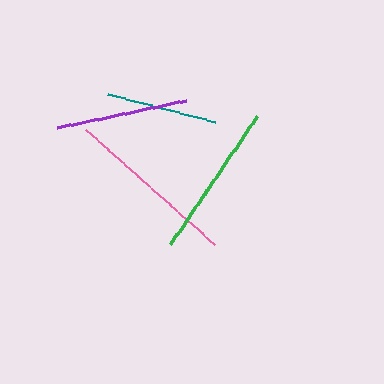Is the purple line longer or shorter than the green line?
The green line is longer than the purple line.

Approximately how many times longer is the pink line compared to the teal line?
The pink line is approximately 1.6 times the length of the teal line.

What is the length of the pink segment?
The pink segment is approximately 172 pixels long.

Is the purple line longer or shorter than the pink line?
The pink line is longer than the purple line.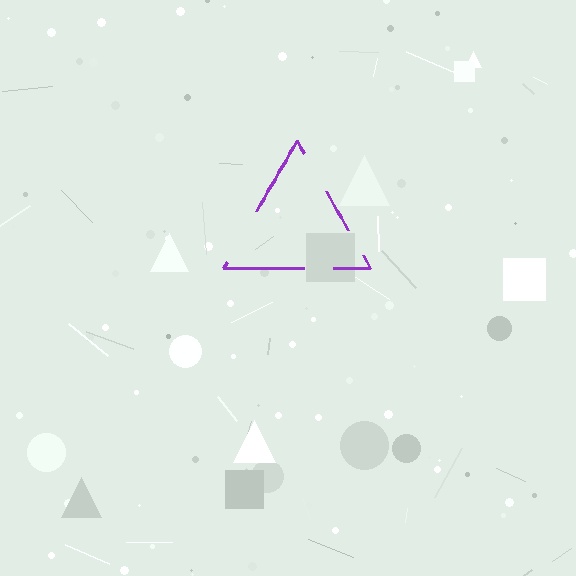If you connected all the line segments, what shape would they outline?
They would outline a triangle.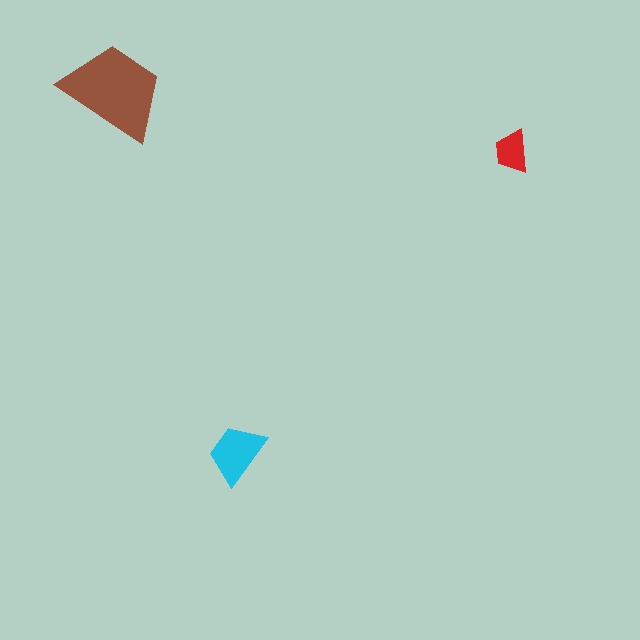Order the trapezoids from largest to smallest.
the brown one, the cyan one, the red one.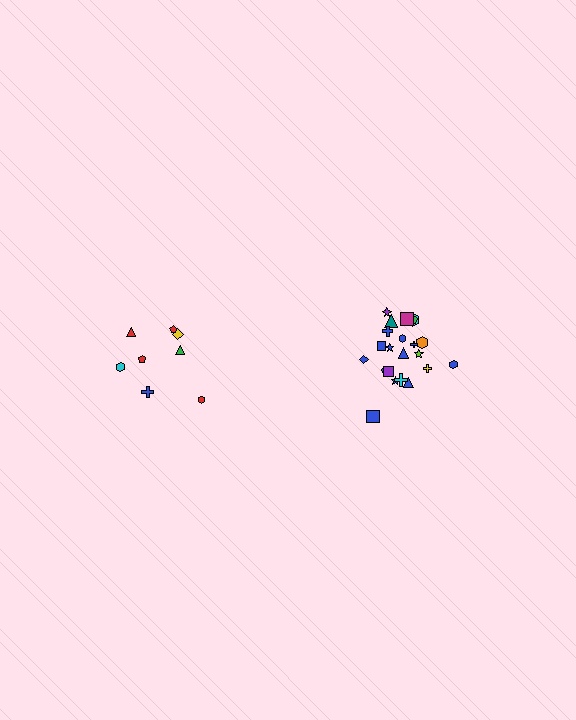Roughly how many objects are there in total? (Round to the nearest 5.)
Roughly 30 objects in total.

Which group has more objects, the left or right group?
The right group.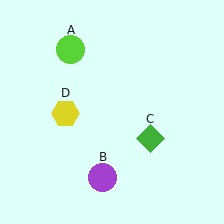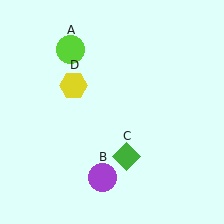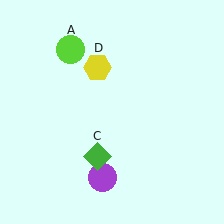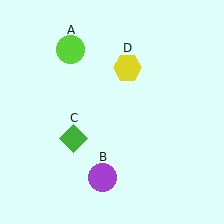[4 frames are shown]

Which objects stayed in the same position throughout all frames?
Lime circle (object A) and purple circle (object B) remained stationary.